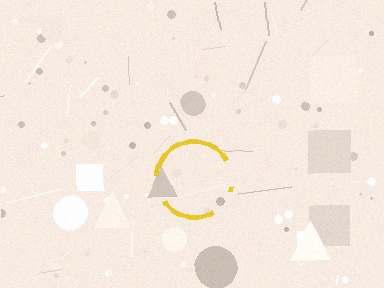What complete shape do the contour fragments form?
The contour fragments form a circle.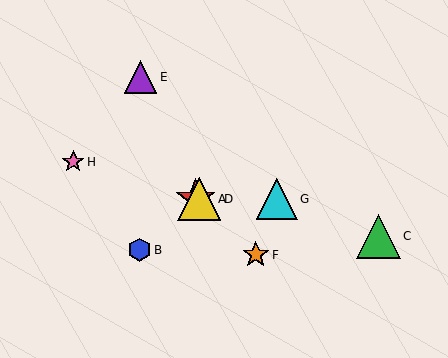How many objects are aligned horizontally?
3 objects (A, D, G) are aligned horizontally.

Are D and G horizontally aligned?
Yes, both are at y≈199.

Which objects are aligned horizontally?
Objects A, D, G are aligned horizontally.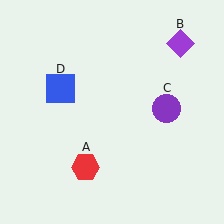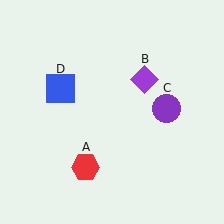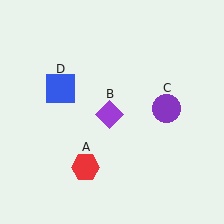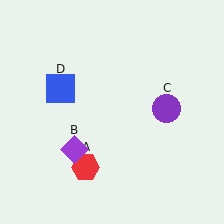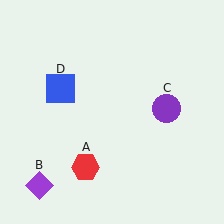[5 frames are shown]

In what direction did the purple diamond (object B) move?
The purple diamond (object B) moved down and to the left.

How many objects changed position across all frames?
1 object changed position: purple diamond (object B).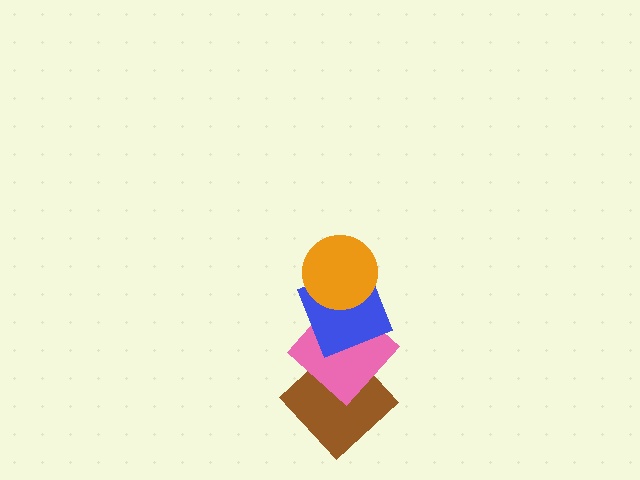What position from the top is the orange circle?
The orange circle is 1st from the top.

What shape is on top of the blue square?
The orange circle is on top of the blue square.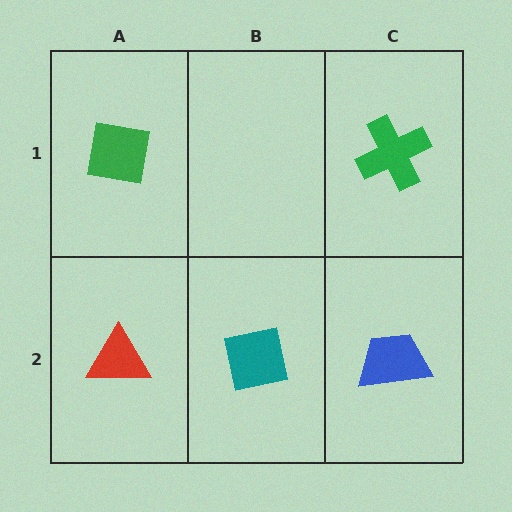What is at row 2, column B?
A teal square.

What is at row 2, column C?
A blue trapezoid.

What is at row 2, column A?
A red triangle.